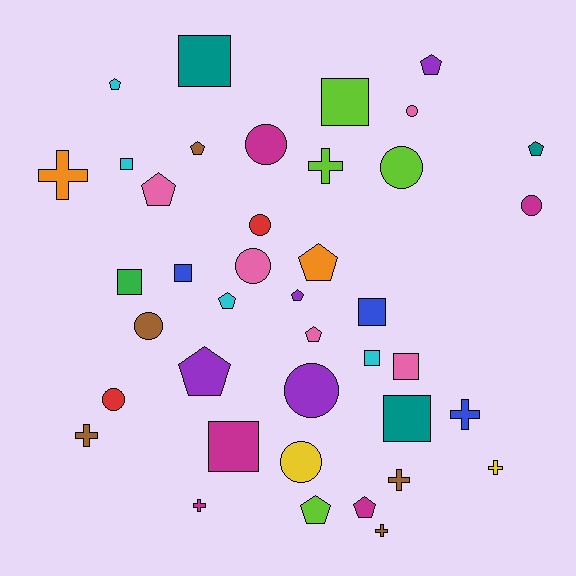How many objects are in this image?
There are 40 objects.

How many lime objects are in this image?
There are 4 lime objects.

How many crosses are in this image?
There are 8 crosses.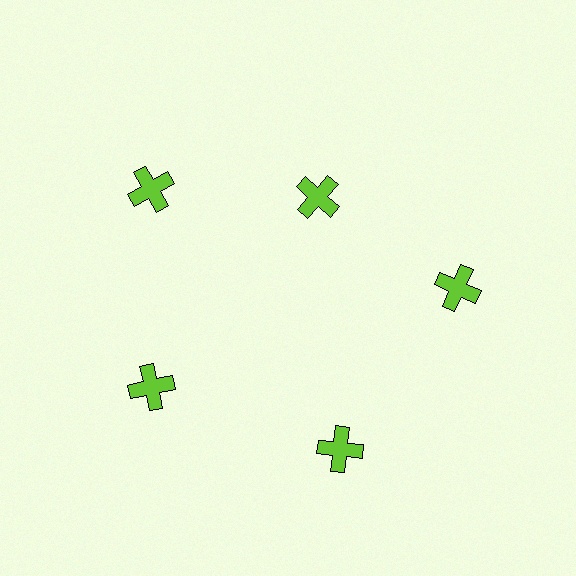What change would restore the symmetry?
The symmetry would be restored by moving it outward, back onto the ring so that all 5 crosses sit at equal angles and equal distance from the center.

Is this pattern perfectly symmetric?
No. The 5 lime crosses are arranged in a ring, but one element near the 1 o'clock position is pulled inward toward the center, breaking the 5-fold rotational symmetry.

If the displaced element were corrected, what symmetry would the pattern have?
It would have 5-fold rotational symmetry — the pattern would map onto itself every 72 degrees.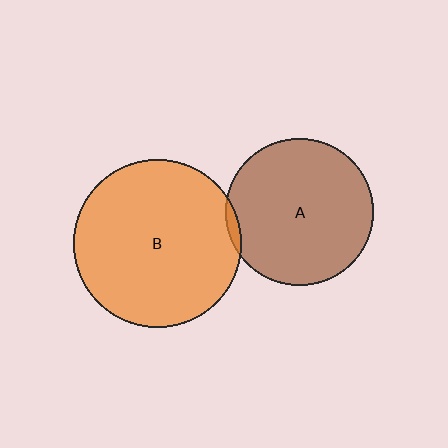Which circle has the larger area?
Circle B (orange).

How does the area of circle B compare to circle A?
Approximately 1.3 times.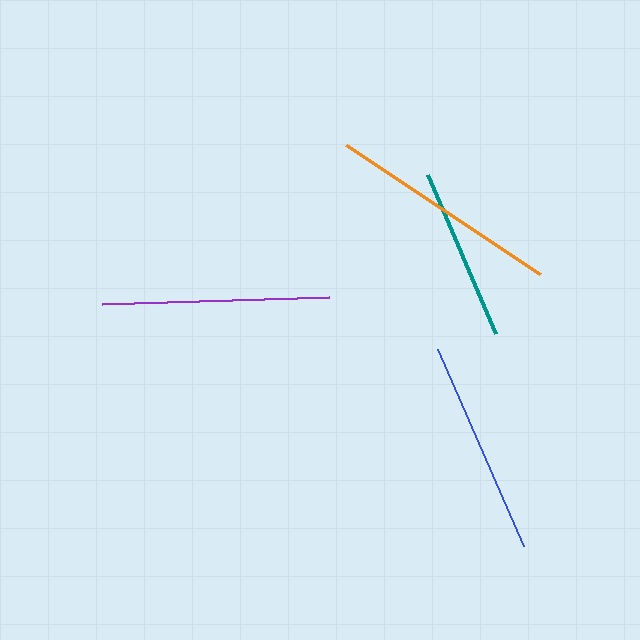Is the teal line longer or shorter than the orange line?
The orange line is longer than the teal line.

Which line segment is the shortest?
The teal line is the shortest at approximately 173 pixels.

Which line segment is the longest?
The orange line is the longest at approximately 233 pixels.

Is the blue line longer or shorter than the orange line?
The orange line is longer than the blue line.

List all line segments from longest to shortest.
From longest to shortest: orange, purple, blue, teal.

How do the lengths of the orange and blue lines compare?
The orange and blue lines are approximately the same length.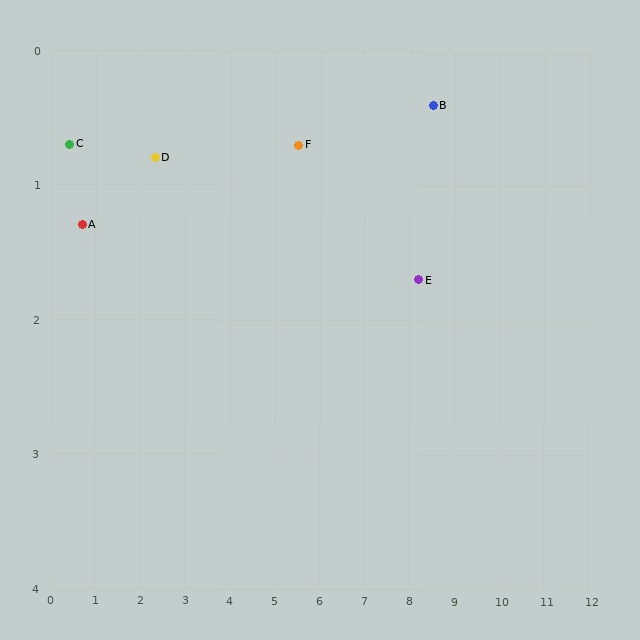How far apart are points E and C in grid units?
Points E and C are about 7.9 grid units apart.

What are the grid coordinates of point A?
Point A is at approximately (0.7, 1.3).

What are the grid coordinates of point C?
Point C is at approximately (0.4, 0.7).